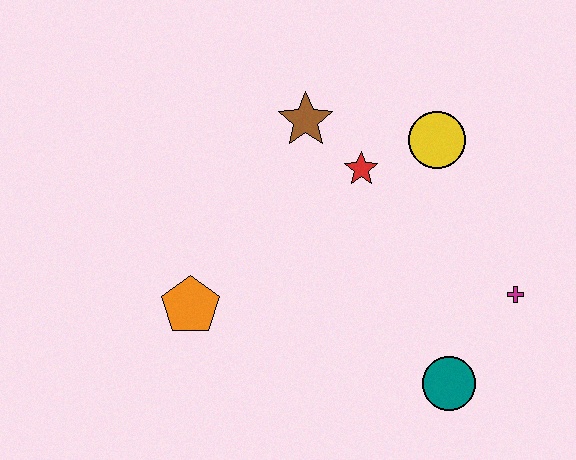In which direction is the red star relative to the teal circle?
The red star is above the teal circle.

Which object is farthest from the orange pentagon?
The magenta cross is farthest from the orange pentagon.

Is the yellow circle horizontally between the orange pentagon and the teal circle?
Yes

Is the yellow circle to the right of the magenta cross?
No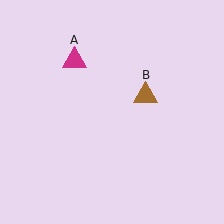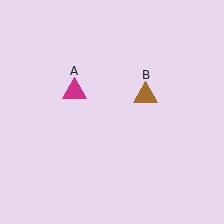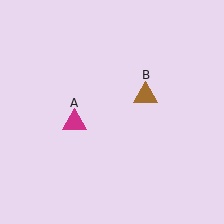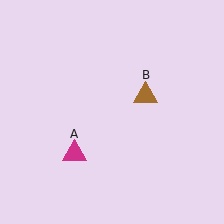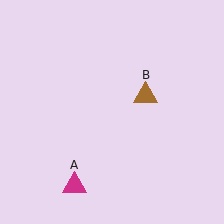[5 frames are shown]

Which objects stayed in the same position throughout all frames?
Brown triangle (object B) remained stationary.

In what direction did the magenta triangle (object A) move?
The magenta triangle (object A) moved down.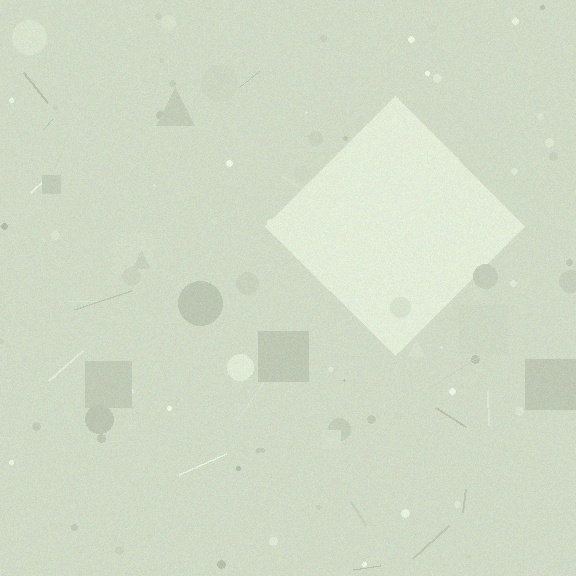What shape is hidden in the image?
A diamond is hidden in the image.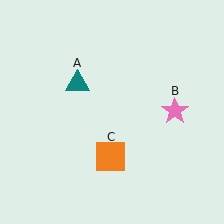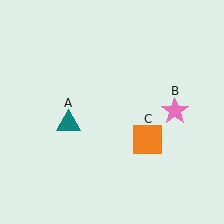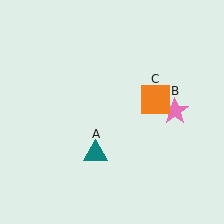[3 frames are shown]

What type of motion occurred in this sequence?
The teal triangle (object A), orange square (object C) rotated counterclockwise around the center of the scene.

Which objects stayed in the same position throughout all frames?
Pink star (object B) remained stationary.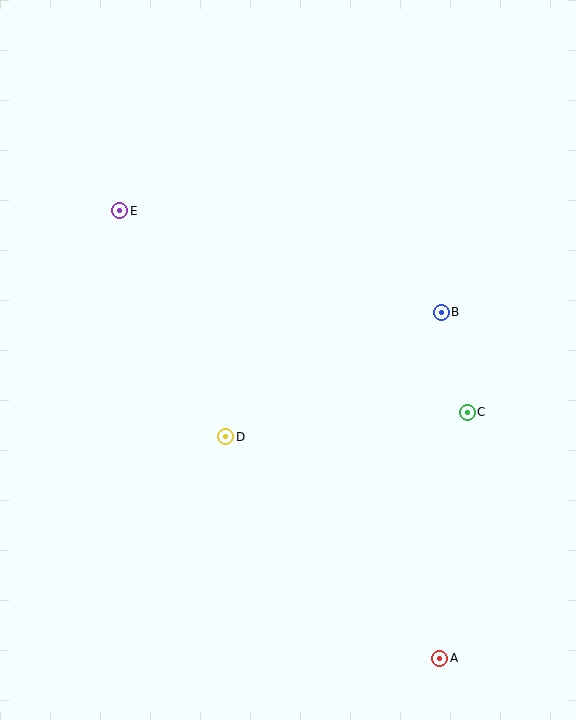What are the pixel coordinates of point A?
Point A is at (440, 658).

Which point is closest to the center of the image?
Point D at (226, 437) is closest to the center.